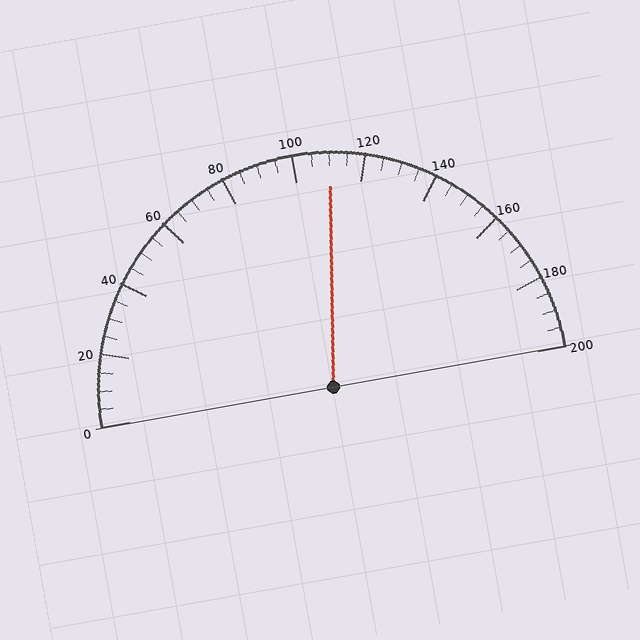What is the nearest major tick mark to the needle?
The nearest major tick mark is 120.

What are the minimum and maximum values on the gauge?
The gauge ranges from 0 to 200.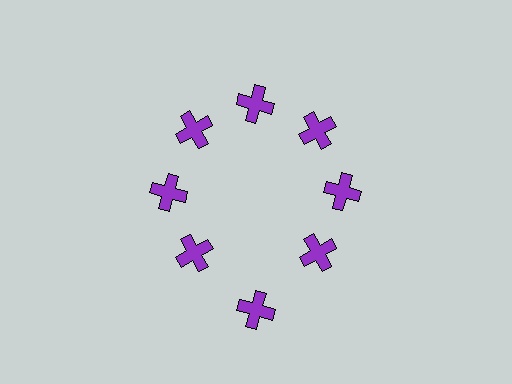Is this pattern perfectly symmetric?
No. The 8 purple crosses are arranged in a ring, but one element near the 6 o'clock position is pushed outward from the center, breaking the 8-fold rotational symmetry.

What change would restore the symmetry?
The symmetry would be restored by moving it inward, back onto the ring so that all 8 crosses sit at equal angles and equal distance from the center.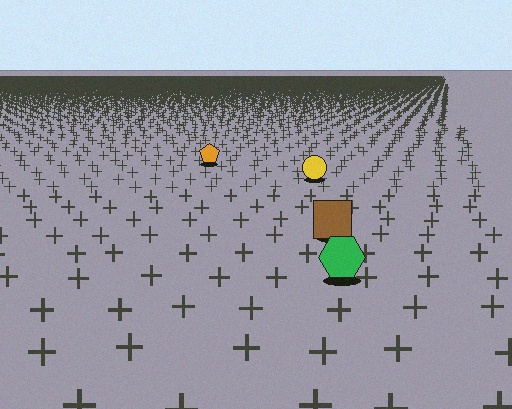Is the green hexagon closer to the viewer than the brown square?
Yes. The green hexagon is closer — you can tell from the texture gradient: the ground texture is coarser near it.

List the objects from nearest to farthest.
From nearest to farthest: the green hexagon, the brown square, the yellow circle, the orange pentagon.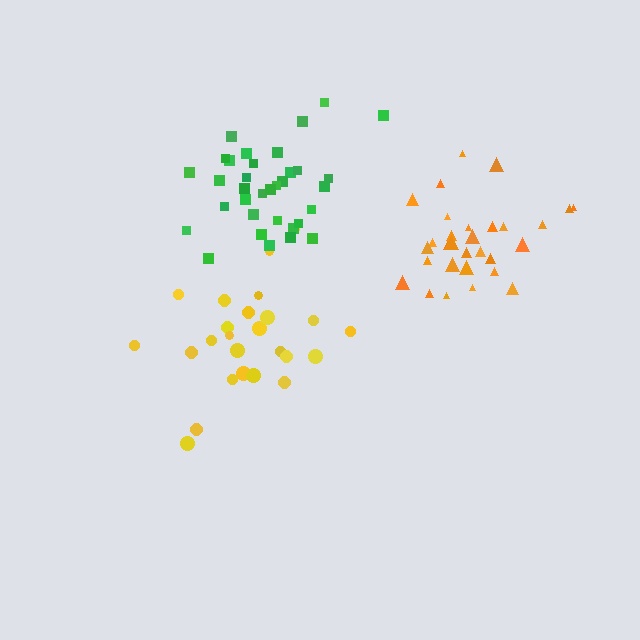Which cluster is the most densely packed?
Green.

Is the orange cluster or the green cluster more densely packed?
Green.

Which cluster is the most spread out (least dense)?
Yellow.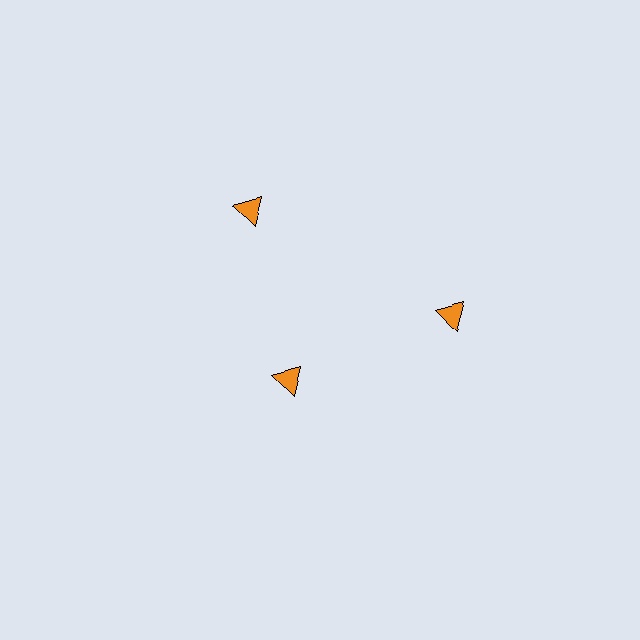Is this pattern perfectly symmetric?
No. The 3 orange triangles are arranged in a ring, but one element near the 7 o'clock position is pulled inward toward the center, breaking the 3-fold rotational symmetry.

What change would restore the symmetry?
The symmetry would be restored by moving it outward, back onto the ring so that all 3 triangles sit at equal angles and equal distance from the center.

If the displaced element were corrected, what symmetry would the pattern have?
It would have 3-fold rotational symmetry — the pattern would map onto itself every 120 degrees.